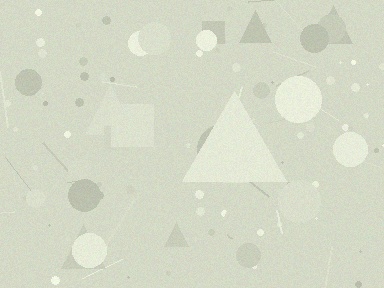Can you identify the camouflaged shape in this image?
The camouflaged shape is a triangle.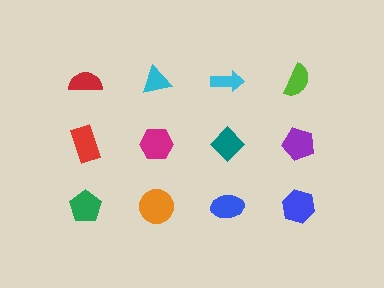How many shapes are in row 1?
4 shapes.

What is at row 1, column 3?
A cyan arrow.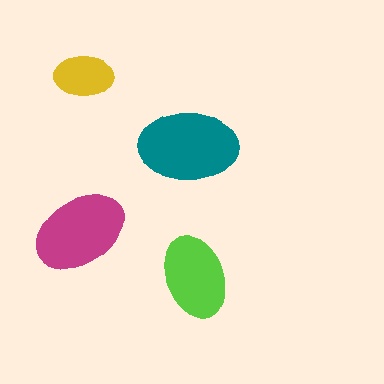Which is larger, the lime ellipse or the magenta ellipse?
The magenta one.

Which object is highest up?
The yellow ellipse is topmost.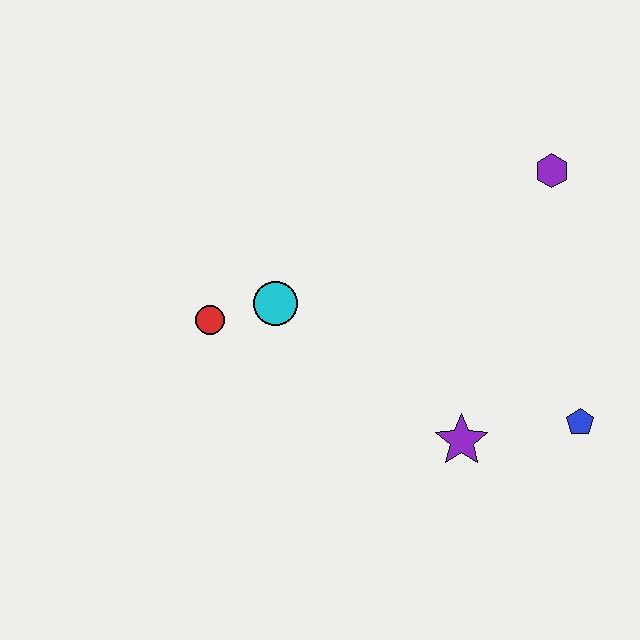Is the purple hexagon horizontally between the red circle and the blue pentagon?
Yes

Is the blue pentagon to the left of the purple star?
No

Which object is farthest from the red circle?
The blue pentagon is farthest from the red circle.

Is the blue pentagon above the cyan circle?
No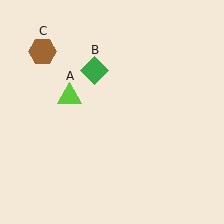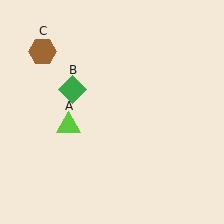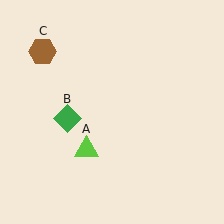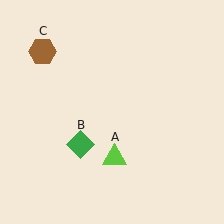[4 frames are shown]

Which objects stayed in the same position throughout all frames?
Brown hexagon (object C) remained stationary.